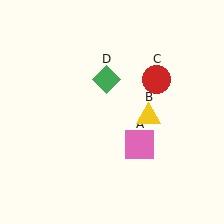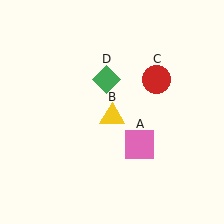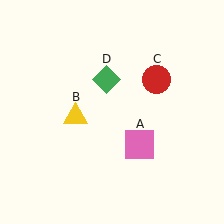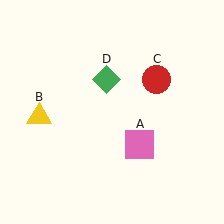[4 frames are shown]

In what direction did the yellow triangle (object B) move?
The yellow triangle (object B) moved left.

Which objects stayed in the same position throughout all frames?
Pink square (object A) and red circle (object C) and green diamond (object D) remained stationary.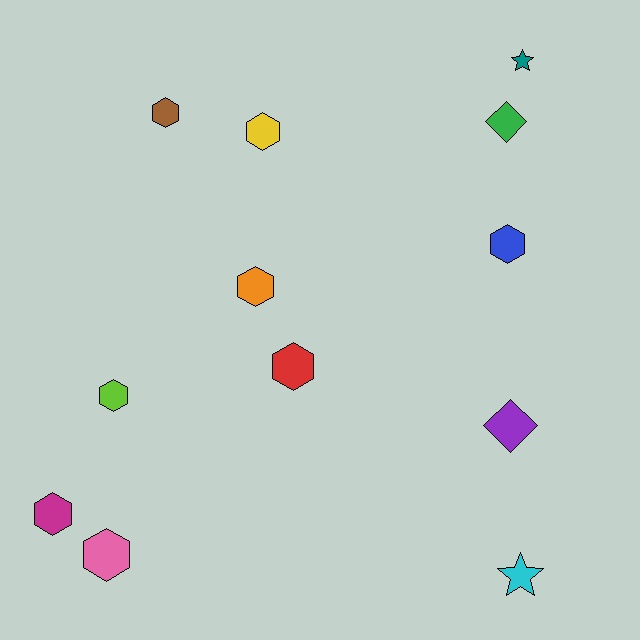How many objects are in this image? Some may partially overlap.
There are 12 objects.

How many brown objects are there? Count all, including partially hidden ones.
There is 1 brown object.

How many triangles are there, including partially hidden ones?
There are no triangles.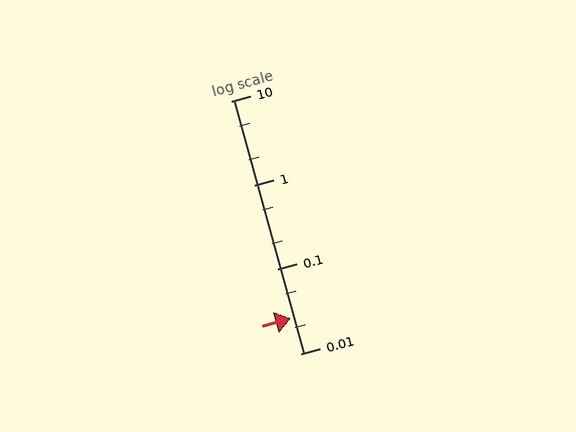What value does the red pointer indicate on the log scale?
The pointer indicates approximately 0.026.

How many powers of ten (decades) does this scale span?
The scale spans 3 decades, from 0.01 to 10.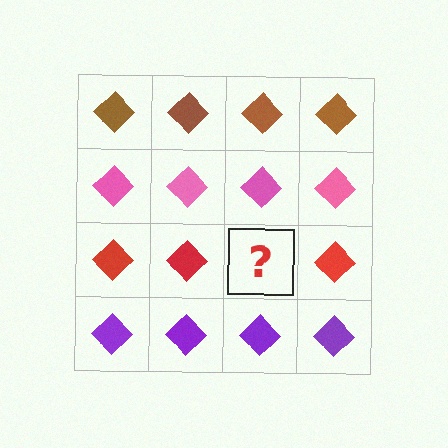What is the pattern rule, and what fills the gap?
The rule is that each row has a consistent color. The gap should be filled with a red diamond.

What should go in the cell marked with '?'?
The missing cell should contain a red diamond.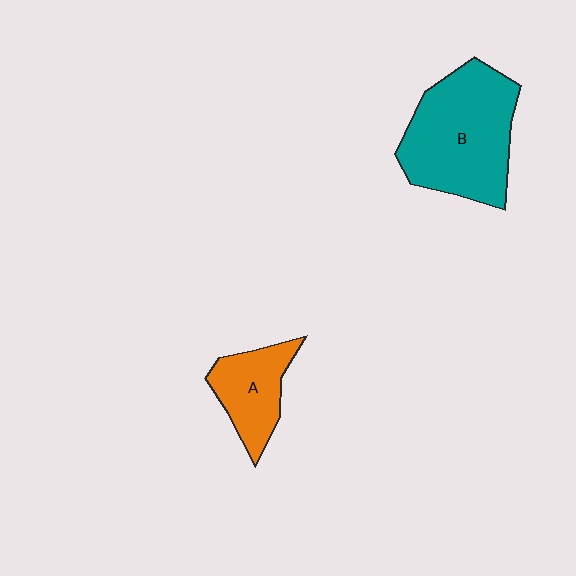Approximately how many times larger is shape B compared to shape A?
Approximately 2.1 times.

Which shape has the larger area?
Shape B (teal).